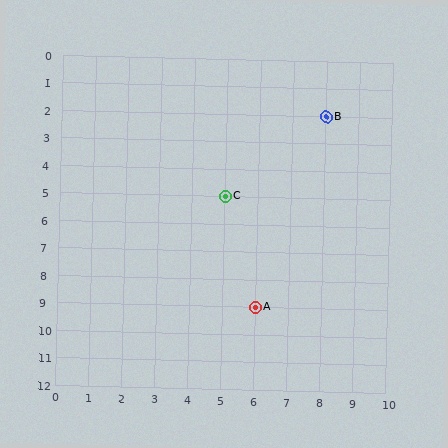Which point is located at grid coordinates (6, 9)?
Point A is at (6, 9).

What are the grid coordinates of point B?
Point B is at grid coordinates (8, 2).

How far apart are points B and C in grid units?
Points B and C are 3 columns and 3 rows apart (about 4.2 grid units diagonally).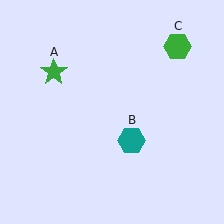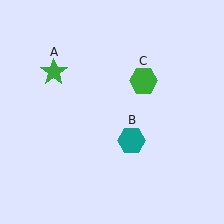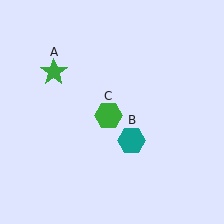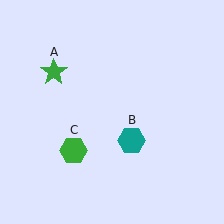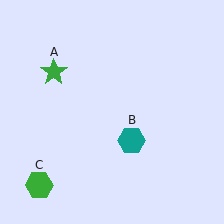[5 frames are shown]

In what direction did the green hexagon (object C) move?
The green hexagon (object C) moved down and to the left.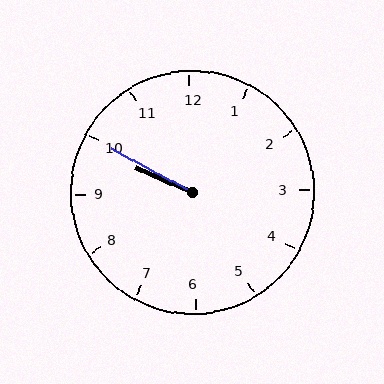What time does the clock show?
9:50.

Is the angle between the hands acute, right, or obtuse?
It is acute.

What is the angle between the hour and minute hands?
Approximately 5 degrees.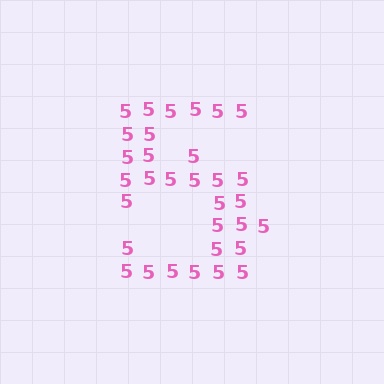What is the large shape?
The large shape is the digit 5.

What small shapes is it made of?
It is made of small digit 5's.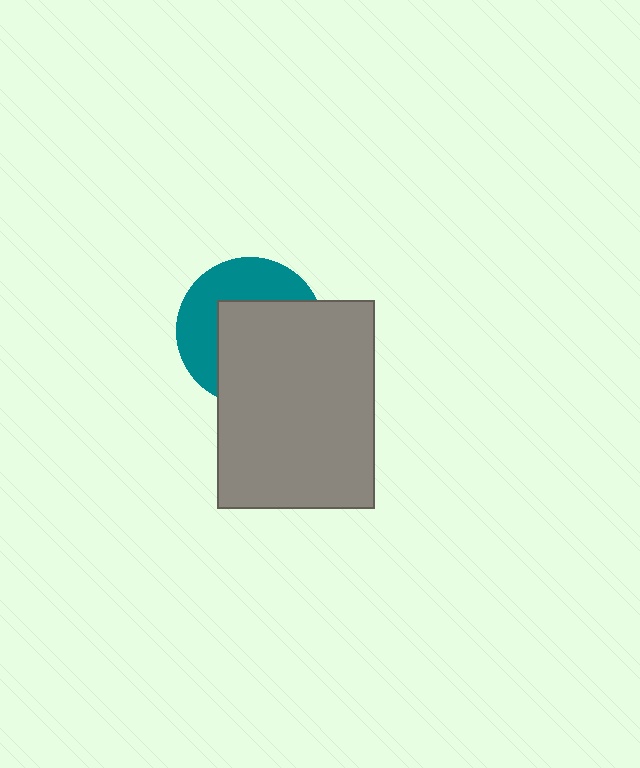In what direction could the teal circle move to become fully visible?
The teal circle could move toward the upper-left. That would shift it out from behind the gray rectangle entirely.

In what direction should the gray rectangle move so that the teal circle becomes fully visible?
The gray rectangle should move toward the lower-right. That is the shortest direction to clear the overlap and leave the teal circle fully visible.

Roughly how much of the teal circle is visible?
A small part of it is visible (roughly 42%).